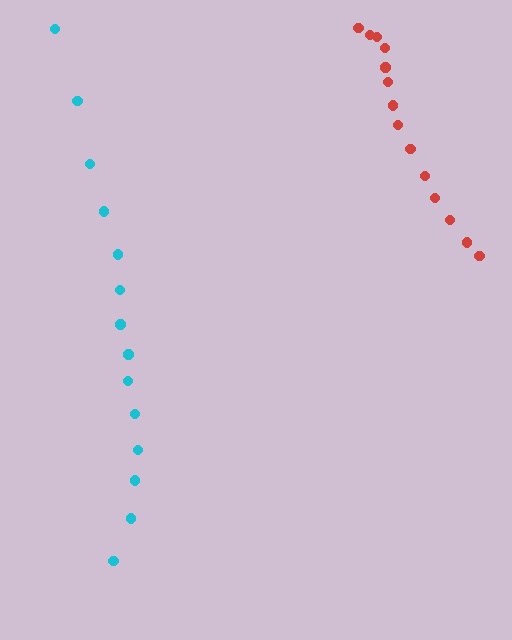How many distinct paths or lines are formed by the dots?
There are 2 distinct paths.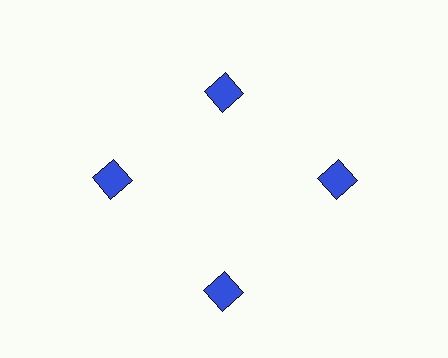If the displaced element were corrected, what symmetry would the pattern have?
It would have 4-fold rotational symmetry — the pattern would map onto itself every 90 degrees.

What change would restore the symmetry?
The symmetry would be restored by moving it outward, back onto the ring so that all 4 squares sit at equal angles and equal distance from the center.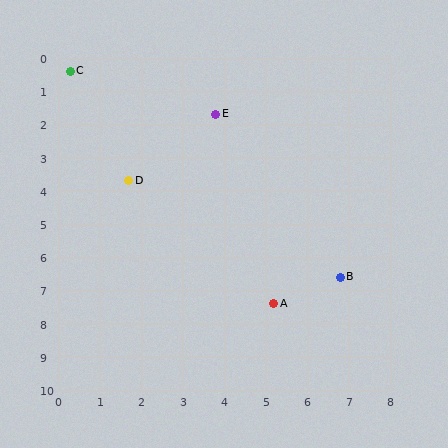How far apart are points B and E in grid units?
Points B and E are about 5.7 grid units apart.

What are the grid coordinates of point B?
Point B is at approximately (6.8, 6.6).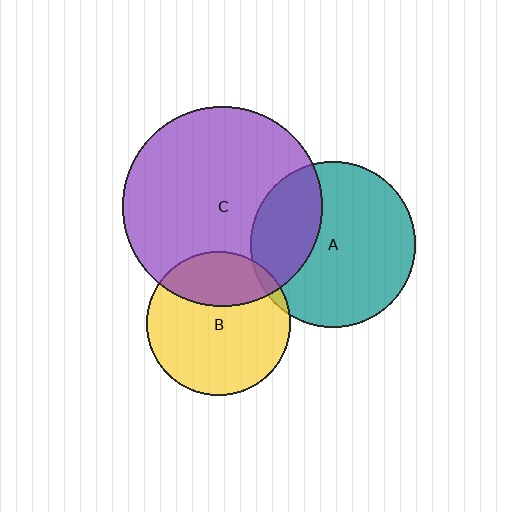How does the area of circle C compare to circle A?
Approximately 1.5 times.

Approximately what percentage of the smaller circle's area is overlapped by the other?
Approximately 5%.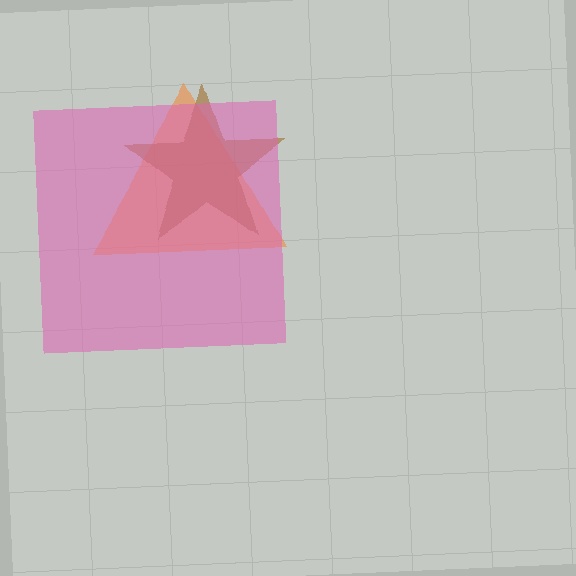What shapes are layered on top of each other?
The layered shapes are: an orange triangle, a brown star, a pink square.